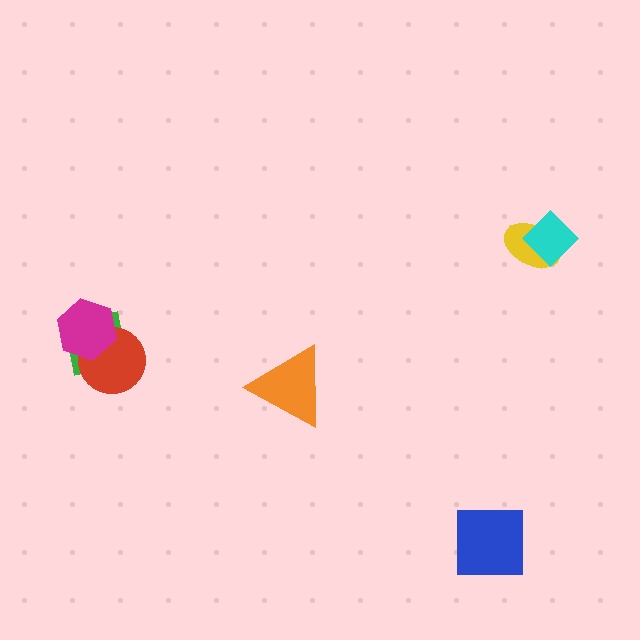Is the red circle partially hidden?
Yes, it is partially covered by another shape.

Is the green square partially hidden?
Yes, it is partially covered by another shape.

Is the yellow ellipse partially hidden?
Yes, it is partially covered by another shape.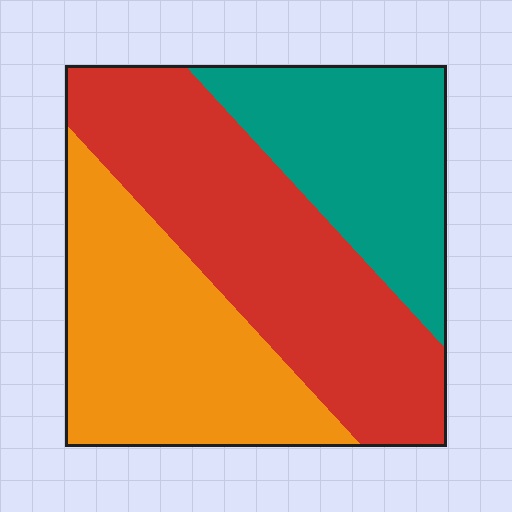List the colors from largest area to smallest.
From largest to smallest: red, orange, teal.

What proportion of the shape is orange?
Orange takes up about one third (1/3) of the shape.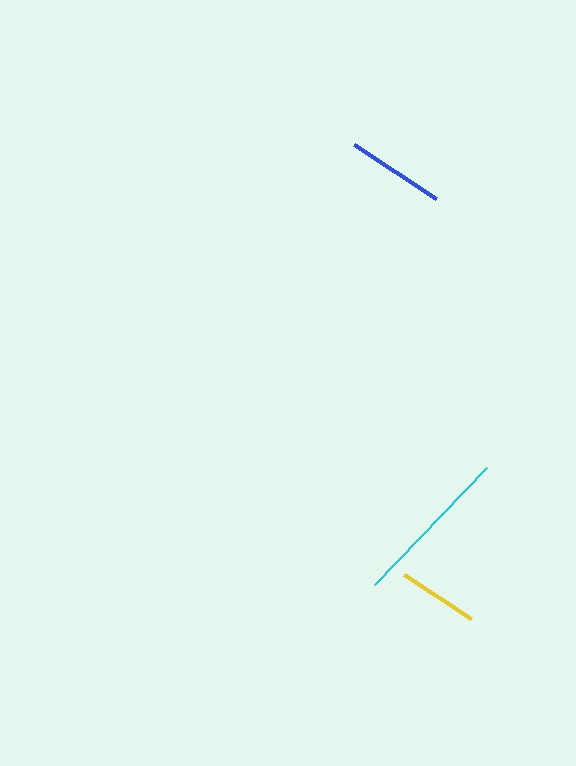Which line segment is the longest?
The cyan line is the longest at approximately 163 pixels.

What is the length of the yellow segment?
The yellow segment is approximately 80 pixels long.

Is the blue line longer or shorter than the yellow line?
The blue line is longer than the yellow line.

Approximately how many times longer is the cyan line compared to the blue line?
The cyan line is approximately 1.6 times the length of the blue line.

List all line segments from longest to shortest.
From longest to shortest: cyan, blue, yellow.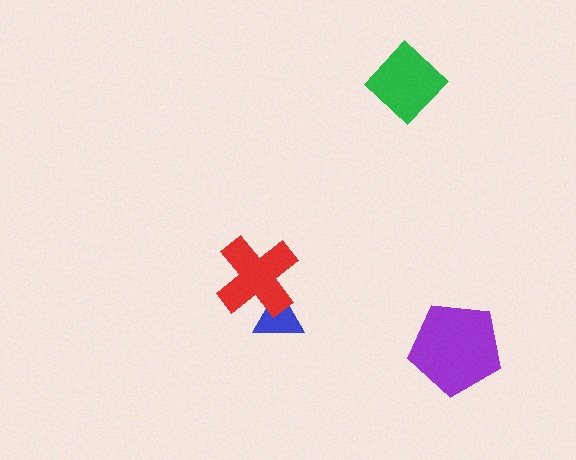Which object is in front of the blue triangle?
The red cross is in front of the blue triangle.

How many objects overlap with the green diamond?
0 objects overlap with the green diamond.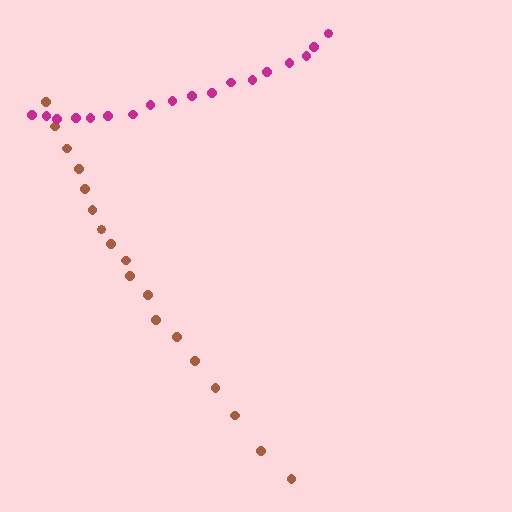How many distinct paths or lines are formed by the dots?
There are 2 distinct paths.